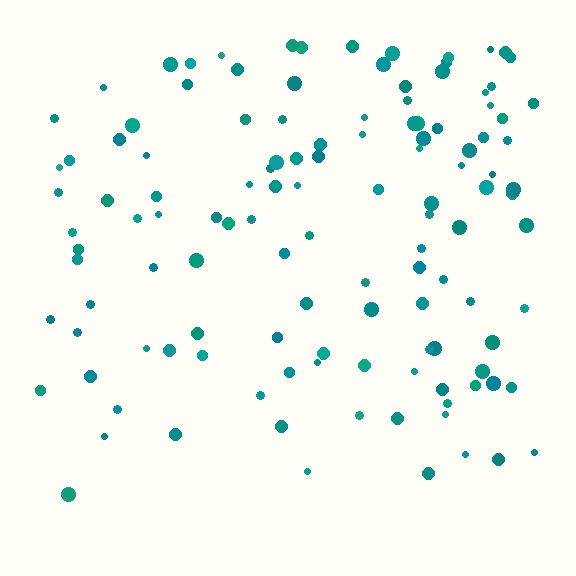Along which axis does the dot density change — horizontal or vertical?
Vertical.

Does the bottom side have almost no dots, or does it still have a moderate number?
Still a moderate number, just noticeably fewer than the top.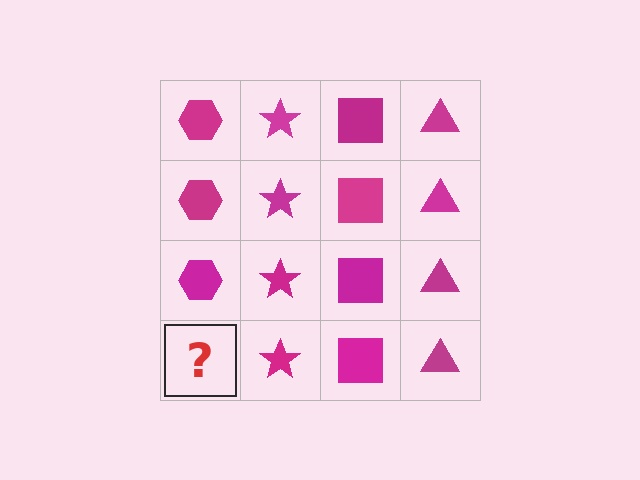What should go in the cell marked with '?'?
The missing cell should contain a magenta hexagon.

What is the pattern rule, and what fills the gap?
The rule is that each column has a consistent shape. The gap should be filled with a magenta hexagon.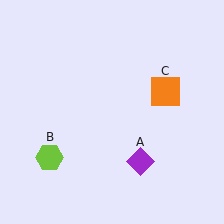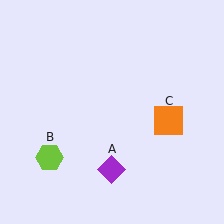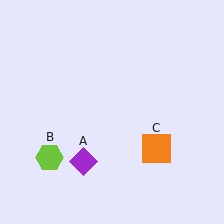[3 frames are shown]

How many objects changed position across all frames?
2 objects changed position: purple diamond (object A), orange square (object C).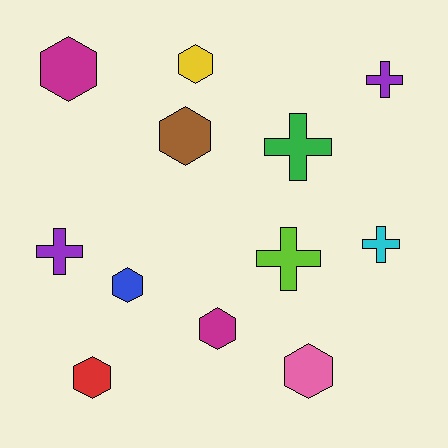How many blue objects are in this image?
There is 1 blue object.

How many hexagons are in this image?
There are 7 hexagons.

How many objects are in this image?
There are 12 objects.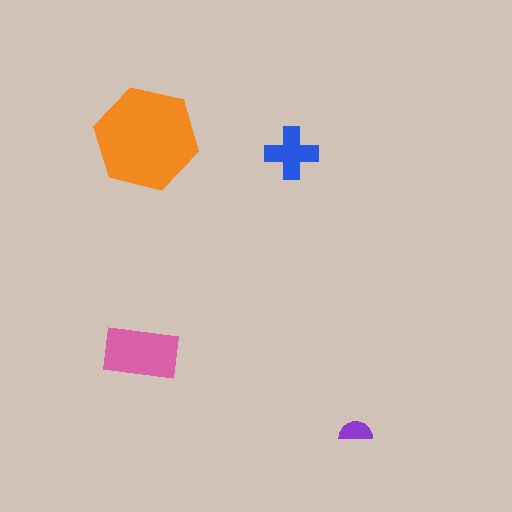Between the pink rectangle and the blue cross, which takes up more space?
The pink rectangle.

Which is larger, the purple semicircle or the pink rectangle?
The pink rectangle.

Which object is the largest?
The orange hexagon.